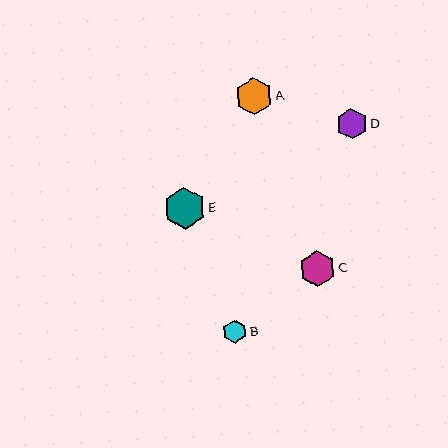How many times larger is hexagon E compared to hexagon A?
Hexagon E is approximately 1.1 times the size of hexagon A.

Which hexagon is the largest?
Hexagon E is the largest with a size of approximately 42 pixels.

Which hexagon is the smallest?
Hexagon B is the smallest with a size of approximately 23 pixels.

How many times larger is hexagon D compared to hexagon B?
Hexagon D is approximately 1.3 times the size of hexagon B.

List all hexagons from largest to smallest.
From largest to smallest: E, A, C, D, B.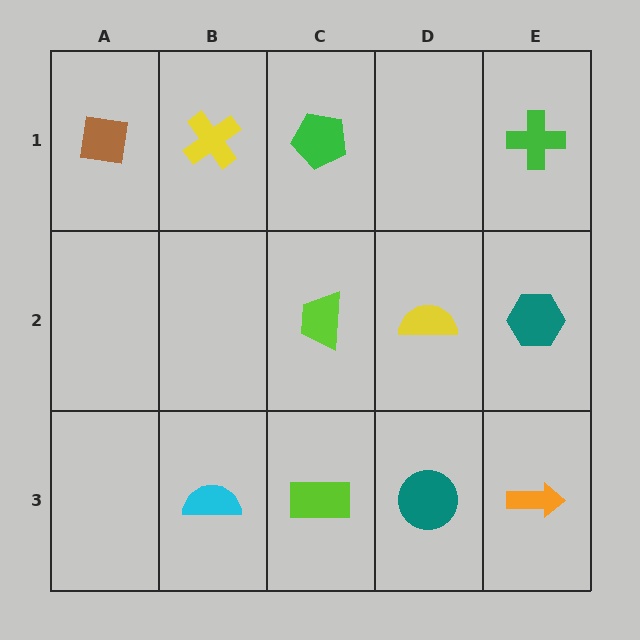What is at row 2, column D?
A yellow semicircle.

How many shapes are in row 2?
3 shapes.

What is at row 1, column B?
A yellow cross.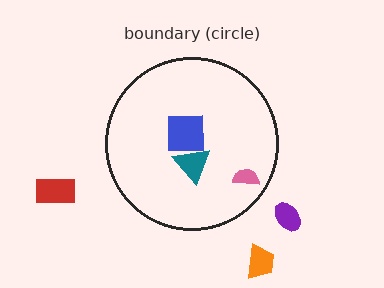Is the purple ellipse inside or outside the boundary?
Outside.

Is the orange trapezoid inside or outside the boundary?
Outside.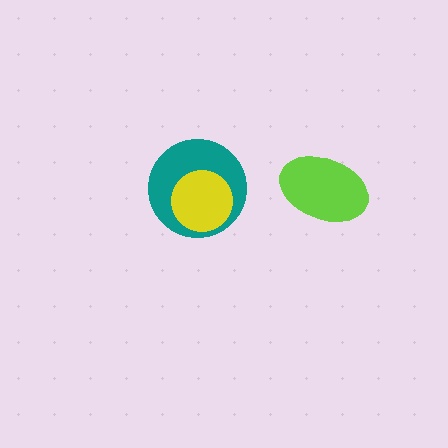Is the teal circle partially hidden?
Yes, it is partially covered by another shape.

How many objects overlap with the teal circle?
1 object overlaps with the teal circle.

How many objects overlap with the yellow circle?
1 object overlaps with the yellow circle.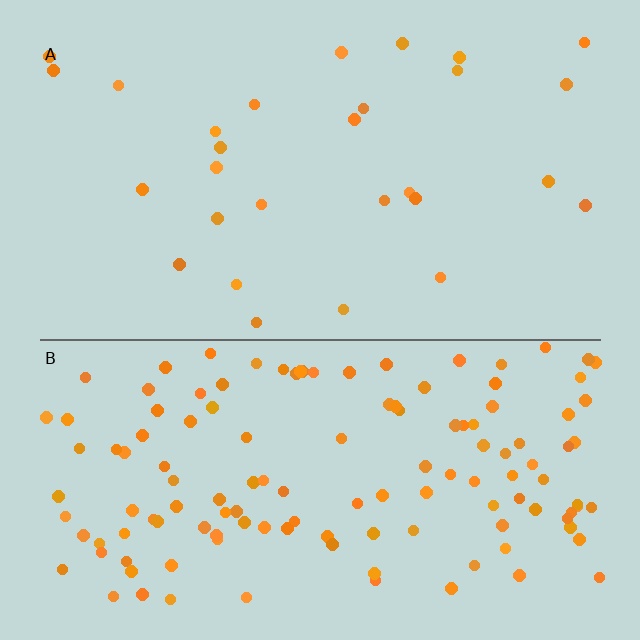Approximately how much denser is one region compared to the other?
Approximately 4.6× — region B over region A.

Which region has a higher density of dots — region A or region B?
B (the bottom).